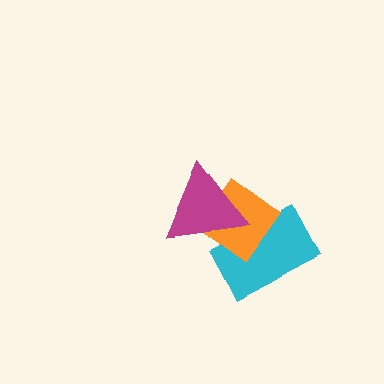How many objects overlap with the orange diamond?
2 objects overlap with the orange diamond.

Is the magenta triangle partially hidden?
No, no other shape covers it.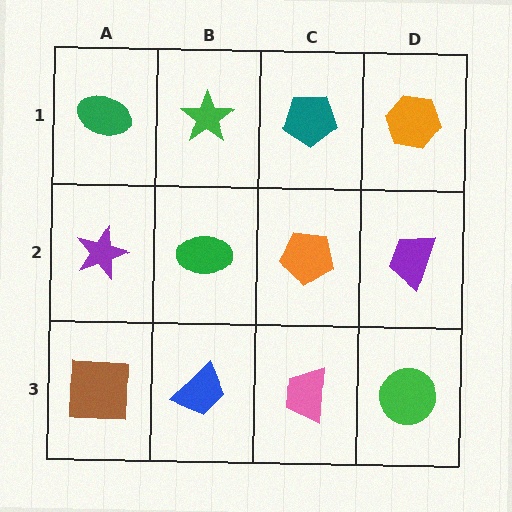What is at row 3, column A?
A brown square.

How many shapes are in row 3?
4 shapes.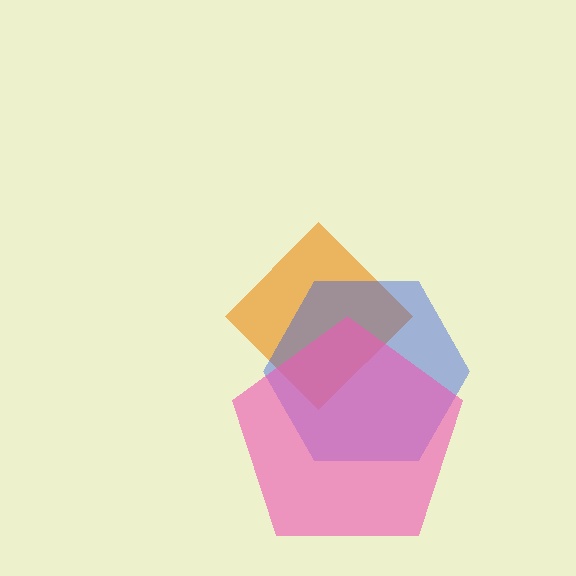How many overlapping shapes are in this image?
There are 3 overlapping shapes in the image.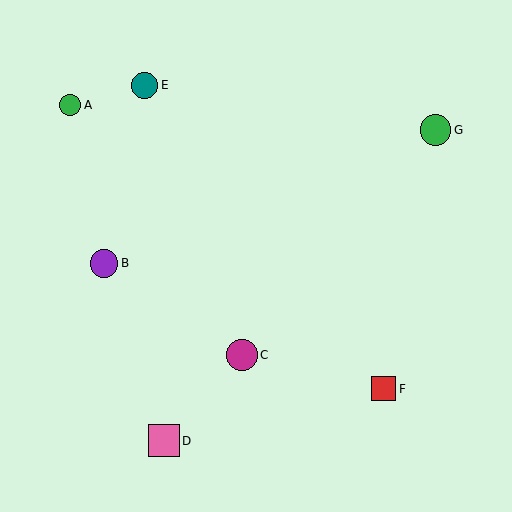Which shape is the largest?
The magenta circle (labeled C) is the largest.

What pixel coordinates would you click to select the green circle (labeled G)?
Click at (435, 130) to select the green circle G.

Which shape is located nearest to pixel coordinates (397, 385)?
The red square (labeled F) at (384, 389) is nearest to that location.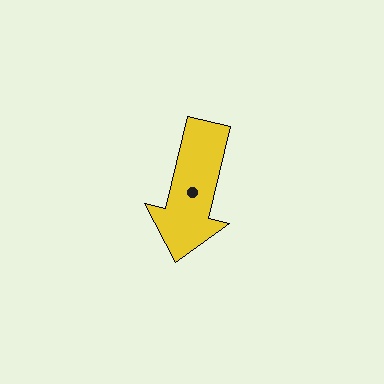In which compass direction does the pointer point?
South.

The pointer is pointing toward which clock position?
Roughly 6 o'clock.